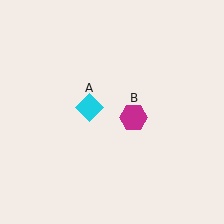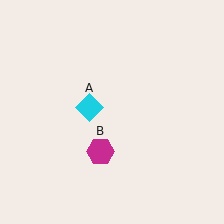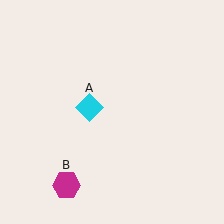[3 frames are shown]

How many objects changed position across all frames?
1 object changed position: magenta hexagon (object B).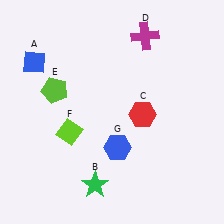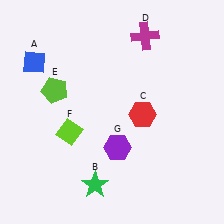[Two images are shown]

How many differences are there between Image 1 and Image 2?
There is 1 difference between the two images.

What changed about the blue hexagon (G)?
In Image 1, G is blue. In Image 2, it changed to purple.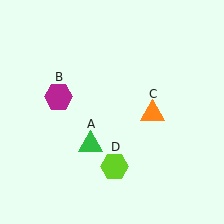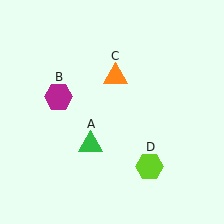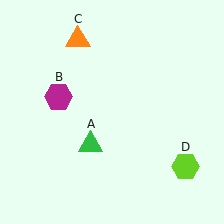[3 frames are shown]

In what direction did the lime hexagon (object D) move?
The lime hexagon (object D) moved right.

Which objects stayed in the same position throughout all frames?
Green triangle (object A) and magenta hexagon (object B) remained stationary.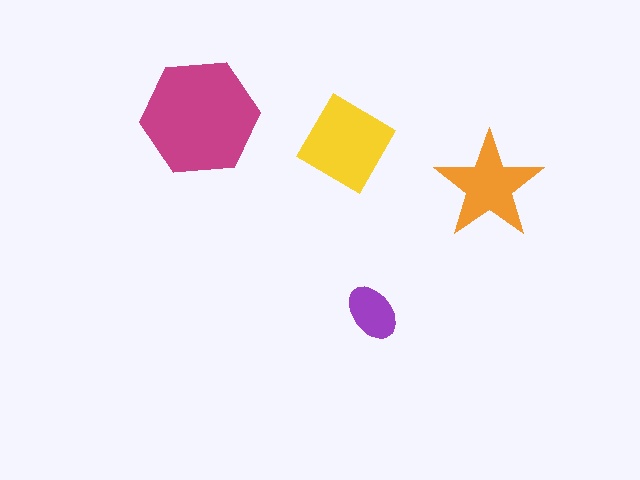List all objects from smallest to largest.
The purple ellipse, the orange star, the yellow diamond, the magenta hexagon.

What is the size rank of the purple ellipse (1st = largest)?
4th.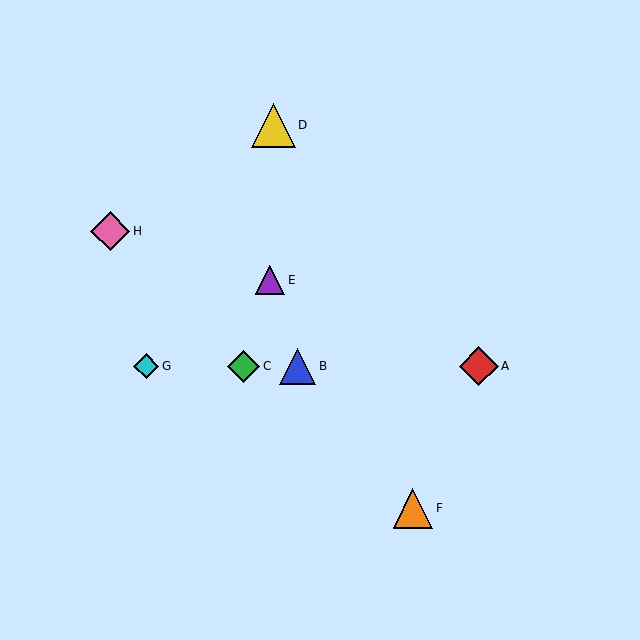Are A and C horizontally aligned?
Yes, both are at y≈366.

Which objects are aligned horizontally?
Objects A, B, C, G are aligned horizontally.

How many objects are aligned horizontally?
4 objects (A, B, C, G) are aligned horizontally.